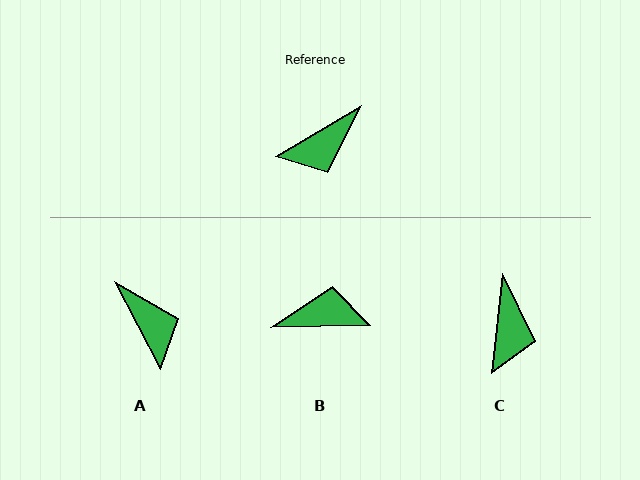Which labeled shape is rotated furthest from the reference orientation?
B, about 150 degrees away.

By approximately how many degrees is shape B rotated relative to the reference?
Approximately 150 degrees counter-clockwise.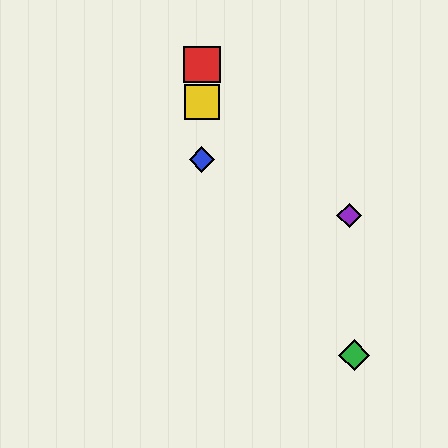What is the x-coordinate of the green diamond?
The green diamond is at x≈354.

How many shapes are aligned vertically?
3 shapes (the red square, the blue diamond, the yellow square) are aligned vertically.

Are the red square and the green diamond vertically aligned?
No, the red square is at x≈202 and the green diamond is at x≈354.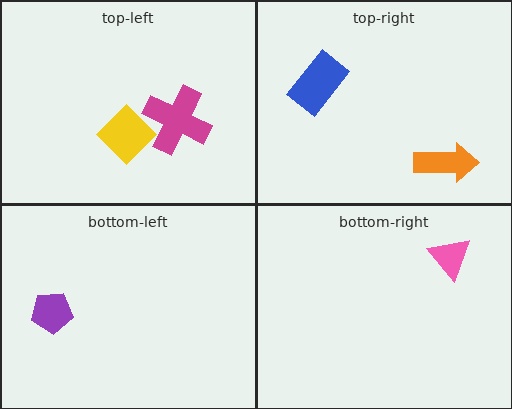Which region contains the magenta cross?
The top-left region.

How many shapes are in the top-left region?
2.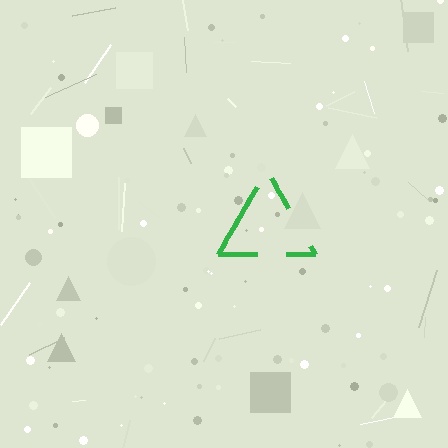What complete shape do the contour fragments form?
The contour fragments form a triangle.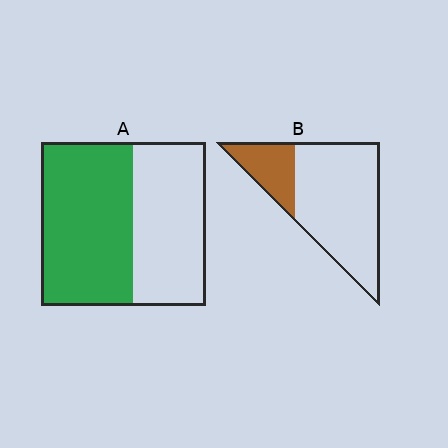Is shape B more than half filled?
No.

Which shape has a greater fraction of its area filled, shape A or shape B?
Shape A.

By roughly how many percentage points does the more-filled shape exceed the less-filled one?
By roughly 30 percentage points (A over B).